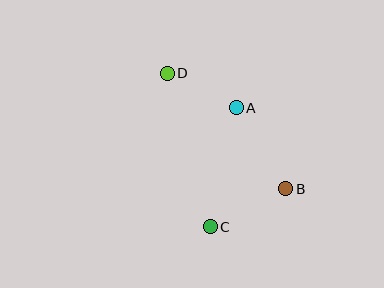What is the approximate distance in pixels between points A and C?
The distance between A and C is approximately 122 pixels.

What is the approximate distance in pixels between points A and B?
The distance between A and B is approximately 95 pixels.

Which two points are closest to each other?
Points A and D are closest to each other.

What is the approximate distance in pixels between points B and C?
The distance between B and C is approximately 84 pixels.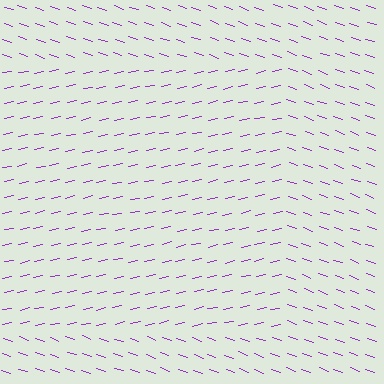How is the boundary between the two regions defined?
The boundary is defined purely by a change in line orientation (approximately 32 degrees difference). All lines are the same color and thickness.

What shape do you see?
I see a rectangle.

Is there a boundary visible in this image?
Yes, there is a texture boundary formed by a change in line orientation.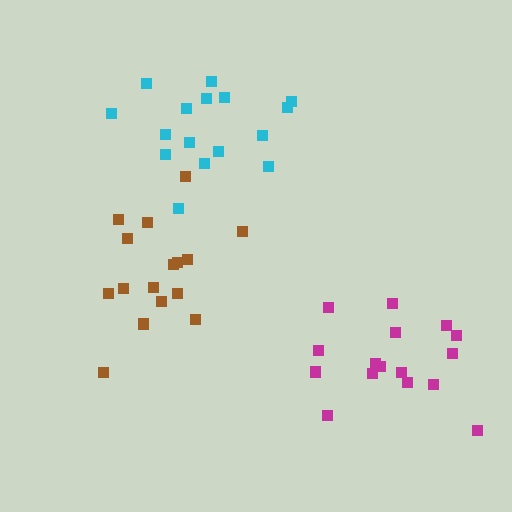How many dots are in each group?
Group 1: 16 dots, Group 2: 16 dots, Group 3: 16 dots (48 total).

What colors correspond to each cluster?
The clusters are colored: cyan, brown, magenta.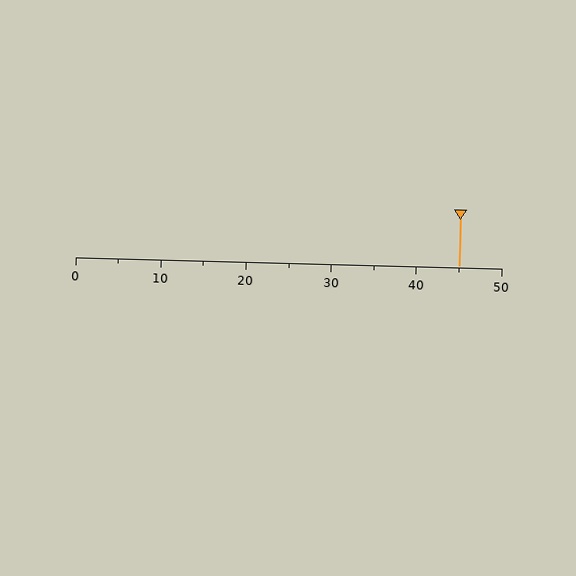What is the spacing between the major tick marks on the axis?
The major ticks are spaced 10 apart.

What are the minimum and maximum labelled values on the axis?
The axis runs from 0 to 50.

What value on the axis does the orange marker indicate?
The marker indicates approximately 45.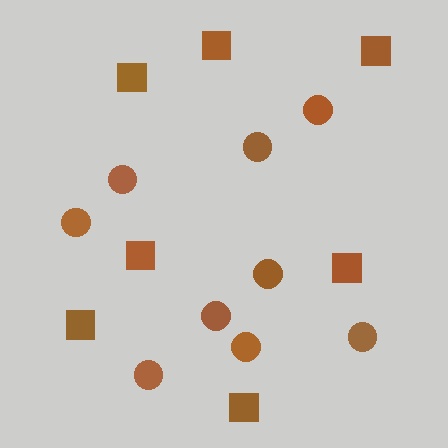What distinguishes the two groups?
There are 2 groups: one group of circles (9) and one group of squares (7).